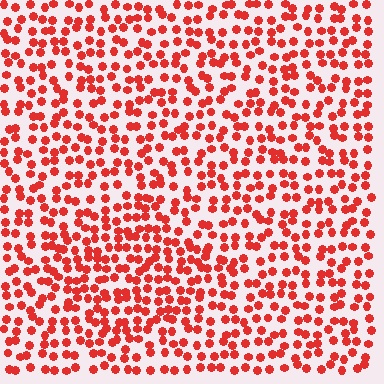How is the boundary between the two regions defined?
The boundary is defined by a change in element density (approximately 1.4x ratio). All elements are the same color, size, and shape.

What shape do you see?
I see a diamond.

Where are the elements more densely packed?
The elements are more densely packed inside the diamond boundary.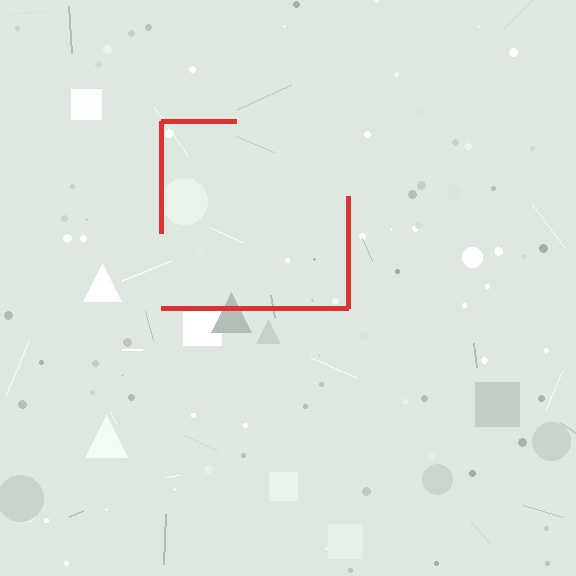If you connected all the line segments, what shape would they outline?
They would outline a square.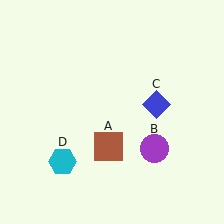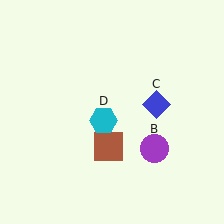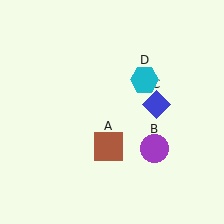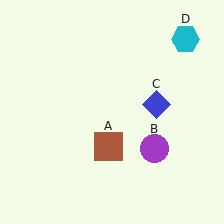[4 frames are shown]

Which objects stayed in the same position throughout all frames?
Brown square (object A) and purple circle (object B) and blue diamond (object C) remained stationary.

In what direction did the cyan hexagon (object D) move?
The cyan hexagon (object D) moved up and to the right.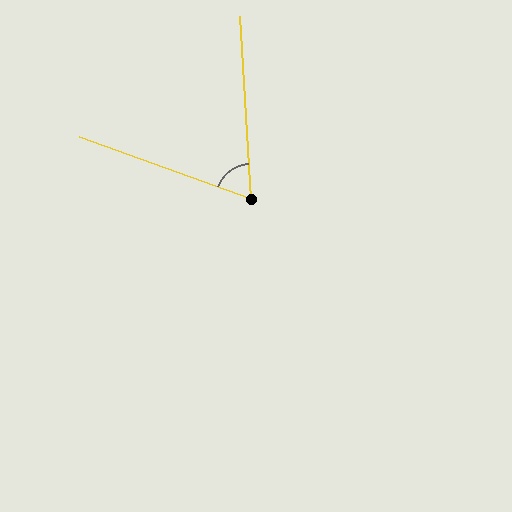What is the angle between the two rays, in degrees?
Approximately 67 degrees.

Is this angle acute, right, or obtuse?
It is acute.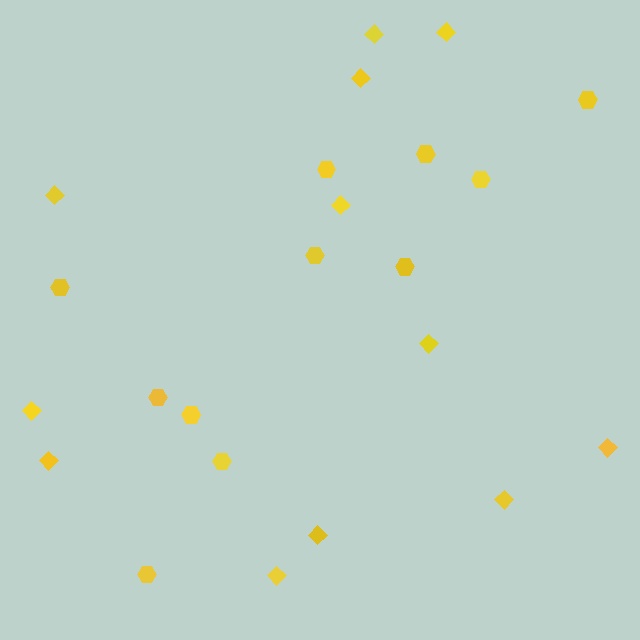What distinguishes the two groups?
There are 2 groups: one group of diamonds (12) and one group of hexagons (11).